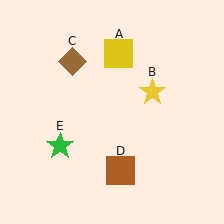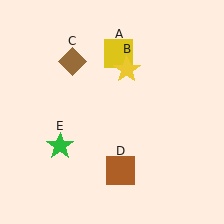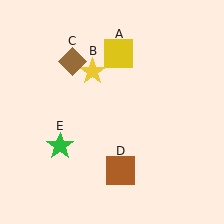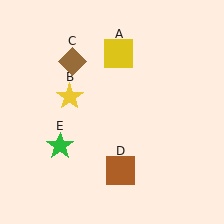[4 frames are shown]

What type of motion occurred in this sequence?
The yellow star (object B) rotated counterclockwise around the center of the scene.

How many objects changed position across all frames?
1 object changed position: yellow star (object B).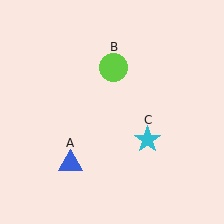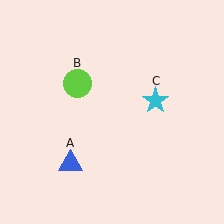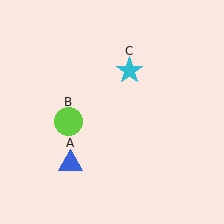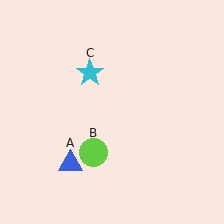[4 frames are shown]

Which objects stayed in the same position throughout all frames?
Blue triangle (object A) remained stationary.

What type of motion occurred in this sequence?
The lime circle (object B), cyan star (object C) rotated counterclockwise around the center of the scene.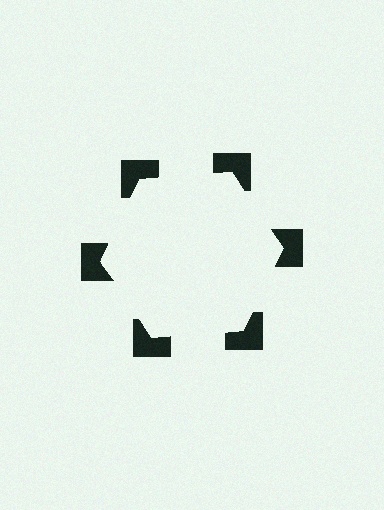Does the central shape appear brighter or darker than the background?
It typically appears slightly brighter than the background, even though no actual brightness change is drawn.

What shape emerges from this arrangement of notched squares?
An illusory hexagon — its edges are inferred from the aligned wedge cuts in the notched squares, not physically drawn.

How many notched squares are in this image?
There are 6 — one at each vertex of the illusory hexagon.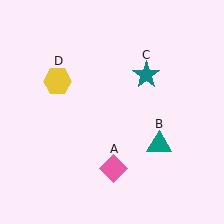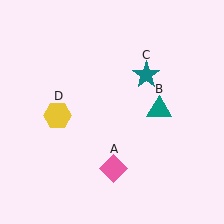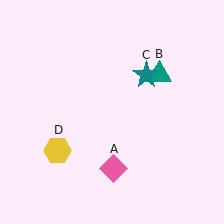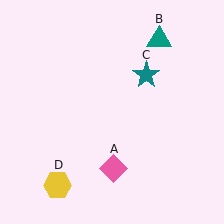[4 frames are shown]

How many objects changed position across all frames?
2 objects changed position: teal triangle (object B), yellow hexagon (object D).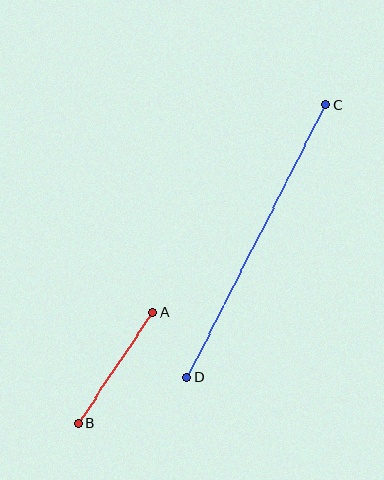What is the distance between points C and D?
The distance is approximately 306 pixels.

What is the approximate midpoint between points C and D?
The midpoint is at approximately (256, 241) pixels.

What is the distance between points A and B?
The distance is approximately 133 pixels.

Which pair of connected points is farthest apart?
Points C and D are farthest apart.